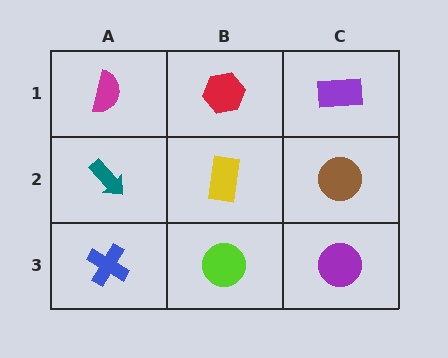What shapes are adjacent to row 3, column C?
A brown circle (row 2, column C), a lime circle (row 3, column B).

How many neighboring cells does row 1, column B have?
3.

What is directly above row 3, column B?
A yellow rectangle.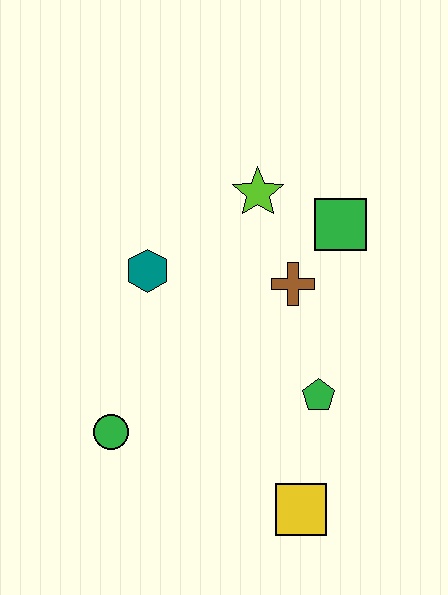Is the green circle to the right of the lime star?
No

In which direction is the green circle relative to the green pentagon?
The green circle is to the left of the green pentagon.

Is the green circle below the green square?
Yes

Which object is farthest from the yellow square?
The lime star is farthest from the yellow square.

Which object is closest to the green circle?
The teal hexagon is closest to the green circle.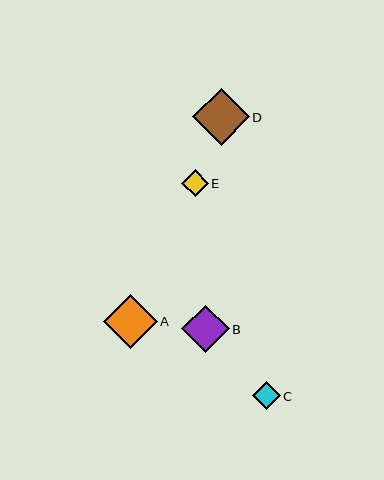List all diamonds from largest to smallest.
From largest to smallest: D, A, B, C, E.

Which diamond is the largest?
Diamond D is the largest with a size of approximately 57 pixels.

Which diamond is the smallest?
Diamond E is the smallest with a size of approximately 27 pixels.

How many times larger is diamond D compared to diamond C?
Diamond D is approximately 2.0 times the size of diamond C.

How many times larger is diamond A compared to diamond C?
Diamond A is approximately 1.9 times the size of diamond C.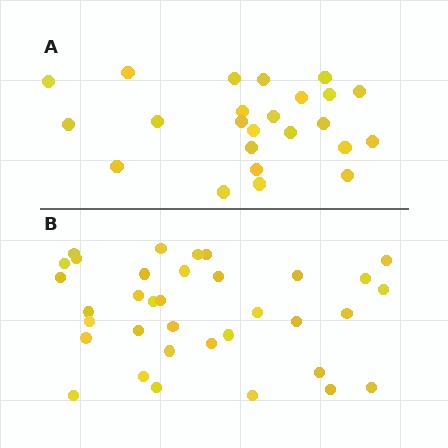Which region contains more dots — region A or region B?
Region B (the bottom region) has more dots.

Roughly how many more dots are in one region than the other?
Region B has roughly 12 or so more dots than region A.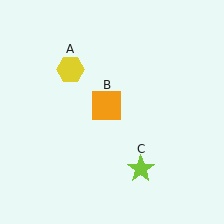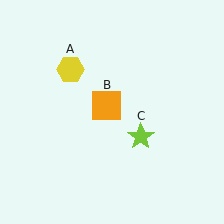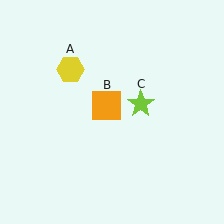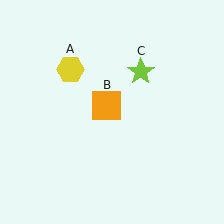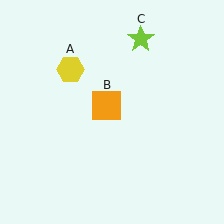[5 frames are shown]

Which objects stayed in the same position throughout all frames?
Yellow hexagon (object A) and orange square (object B) remained stationary.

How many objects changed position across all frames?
1 object changed position: lime star (object C).